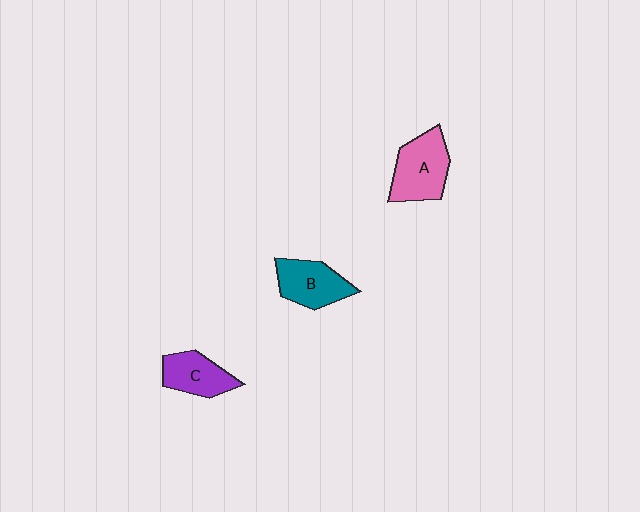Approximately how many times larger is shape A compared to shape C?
Approximately 1.3 times.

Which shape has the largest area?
Shape A (pink).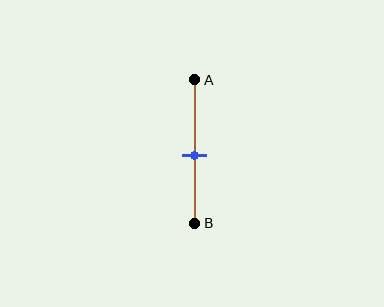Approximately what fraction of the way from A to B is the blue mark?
The blue mark is approximately 55% of the way from A to B.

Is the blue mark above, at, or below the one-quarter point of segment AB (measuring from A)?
The blue mark is below the one-quarter point of segment AB.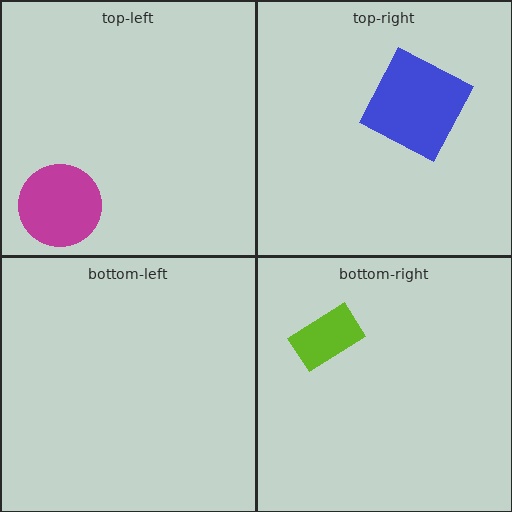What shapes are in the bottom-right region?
The lime rectangle.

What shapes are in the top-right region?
The blue square.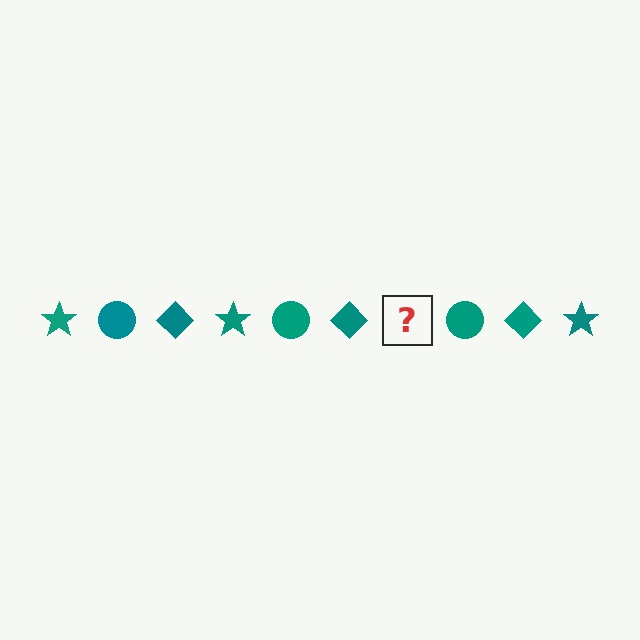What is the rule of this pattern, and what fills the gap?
The rule is that the pattern cycles through star, circle, diamond shapes in teal. The gap should be filled with a teal star.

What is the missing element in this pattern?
The missing element is a teal star.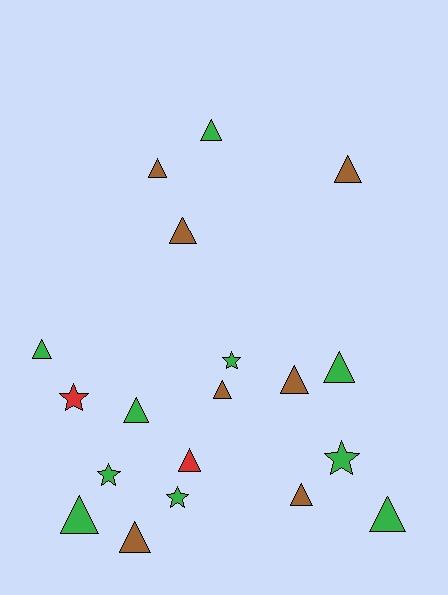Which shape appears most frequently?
Triangle, with 14 objects.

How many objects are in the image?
There are 19 objects.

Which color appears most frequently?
Green, with 10 objects.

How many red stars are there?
There is 1 red star.